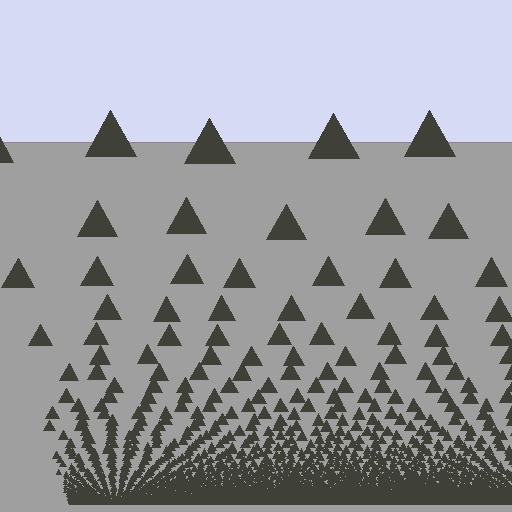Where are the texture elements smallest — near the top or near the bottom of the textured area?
Near the bottom.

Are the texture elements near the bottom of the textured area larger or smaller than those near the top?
Smaller. The gradient is inverted — elements near the bottom are smaller and denser.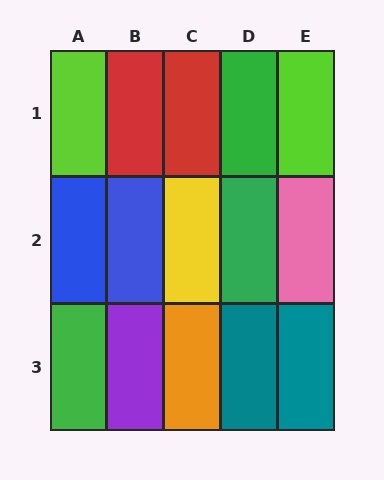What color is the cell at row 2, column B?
Blue.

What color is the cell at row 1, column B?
Red.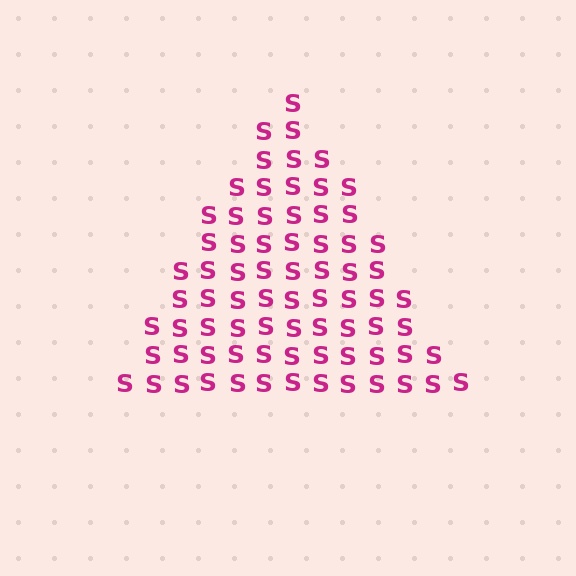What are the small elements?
The small elements are letter S's.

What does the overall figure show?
The overall figure shows a triangle.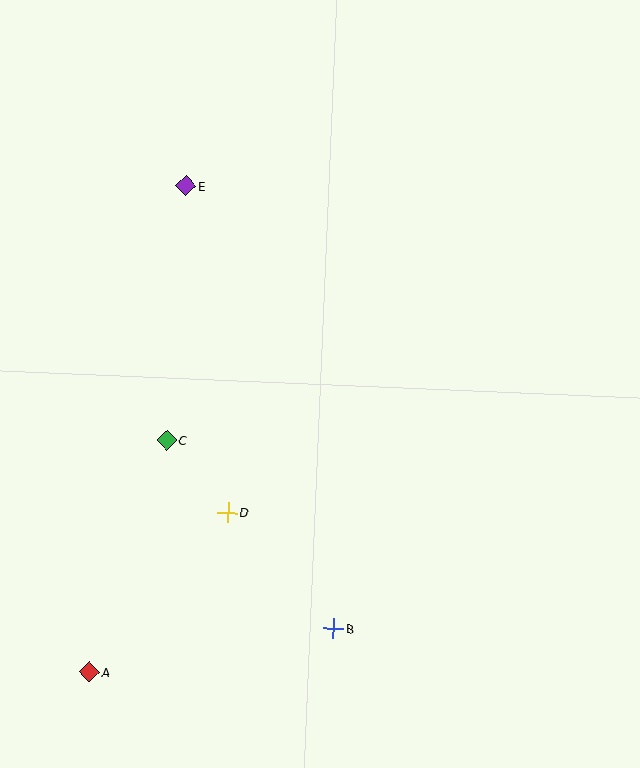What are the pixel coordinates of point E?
Point E is at (186, 186).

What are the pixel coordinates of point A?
Point A is at (89, 672).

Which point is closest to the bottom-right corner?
Point B is closest to the bottom-right corner.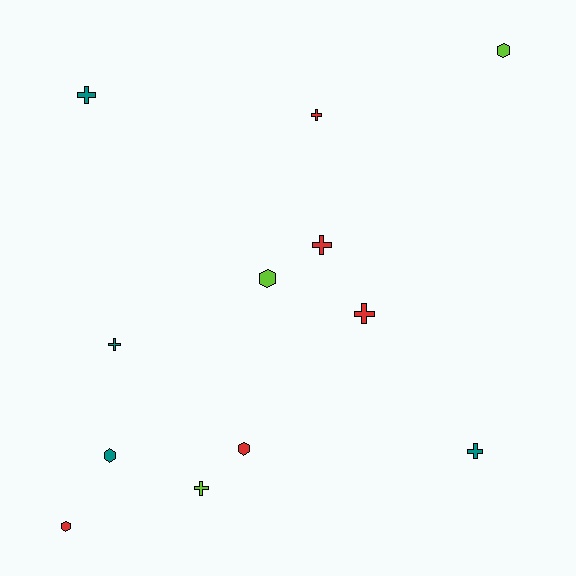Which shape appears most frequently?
Cross, with 7 objects.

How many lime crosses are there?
There is 1 lime cross.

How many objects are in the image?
There are 12 objects.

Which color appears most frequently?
Red, with 5 objects.